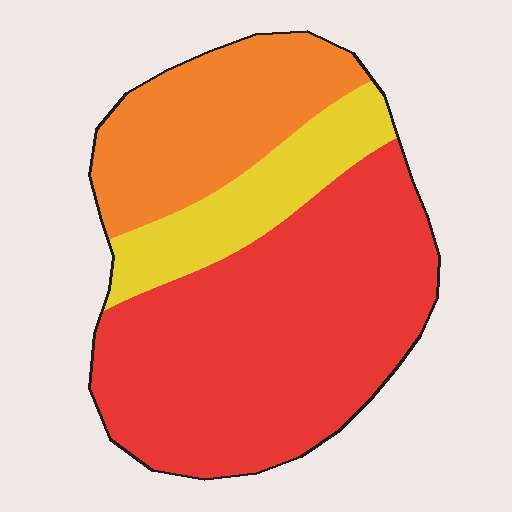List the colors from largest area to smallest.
From largest to smallest: red, orange, yellow.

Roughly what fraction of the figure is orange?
Orange takes up between a quarter and a half of the figure.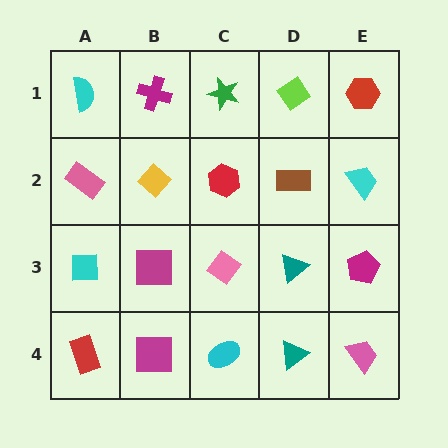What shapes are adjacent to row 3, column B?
A yellow diamond (row 2, column B), a magenta square (row 4, column B), a cyan square (row 3, column A), a pink diamond (row 3, column C).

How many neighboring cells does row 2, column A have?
3.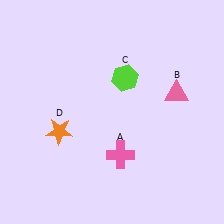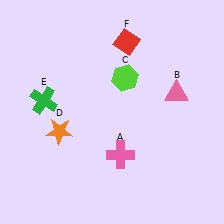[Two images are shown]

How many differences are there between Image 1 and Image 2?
There are 2 differences between the two images.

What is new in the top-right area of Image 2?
A red diamond (F) was added in the top-right area of Image 2.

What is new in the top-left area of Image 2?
A green cross (E) was added in the top-left area of Image 2.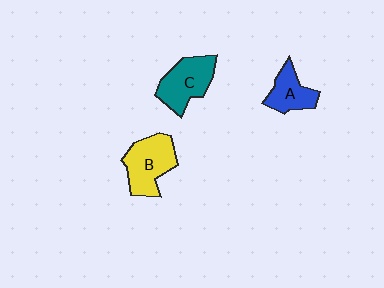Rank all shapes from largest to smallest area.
From largest to smallest: B (yellow), C (teal), A (blue).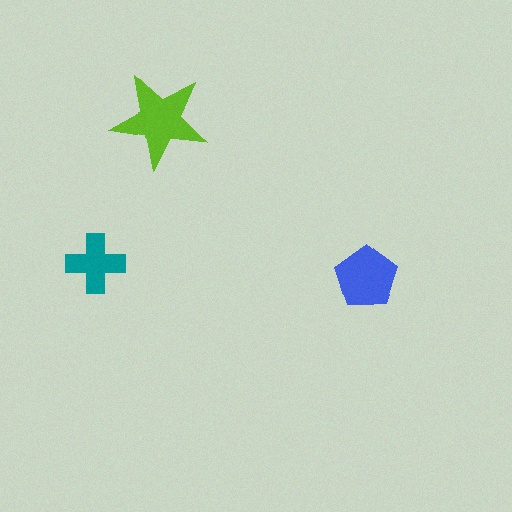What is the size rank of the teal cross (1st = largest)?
3rd.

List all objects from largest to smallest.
The lime star, the blue pentagon, the teal cross.